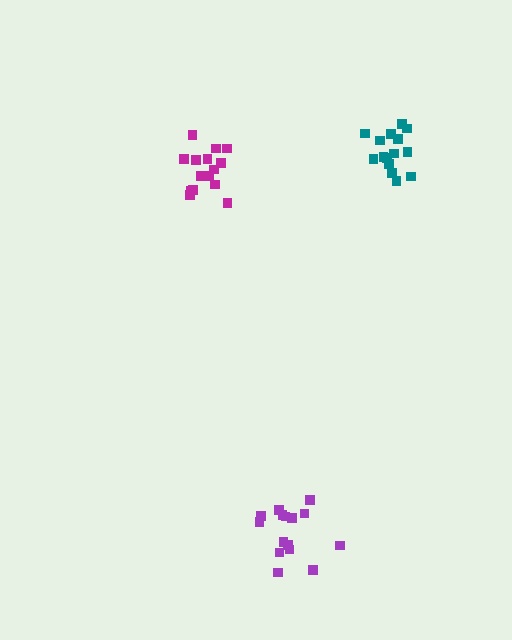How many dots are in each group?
Group 1: 15 dots, Group 2: 15 dots, Group 3: 15 dots (45 total).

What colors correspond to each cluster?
The clusters are colored: teal, magenta, purple.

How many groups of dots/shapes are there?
There are 3 groups.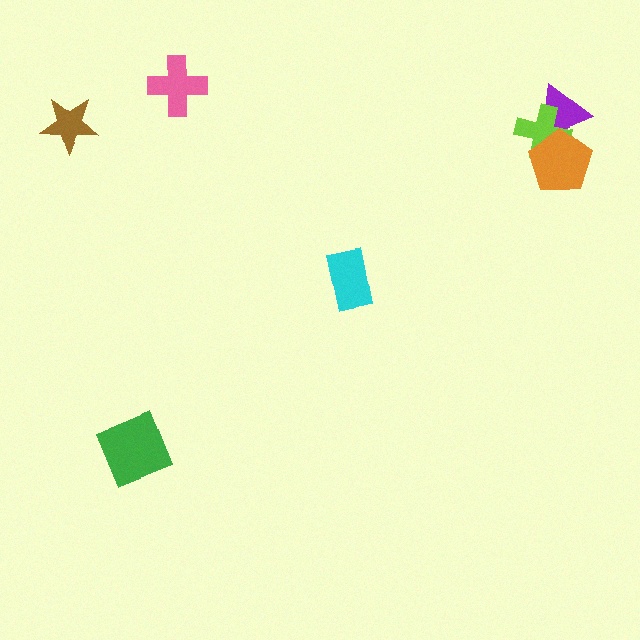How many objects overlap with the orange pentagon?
2 objects overlap with the orange pentagon.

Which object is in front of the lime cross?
The orange pentagon is in front of the lime cross.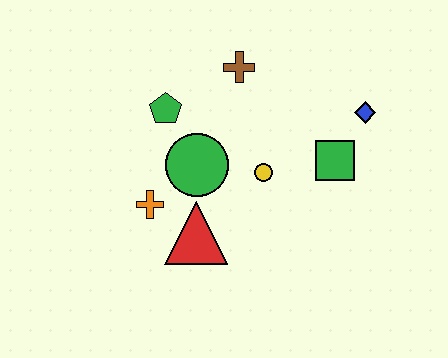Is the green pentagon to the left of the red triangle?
Yes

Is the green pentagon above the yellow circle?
Yes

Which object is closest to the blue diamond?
The green square is closest to the blue diamond.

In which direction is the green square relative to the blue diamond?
The green square is below the blue diamond.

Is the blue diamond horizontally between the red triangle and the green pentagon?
No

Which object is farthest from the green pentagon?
The blue diamond is farthest from the green pentagon.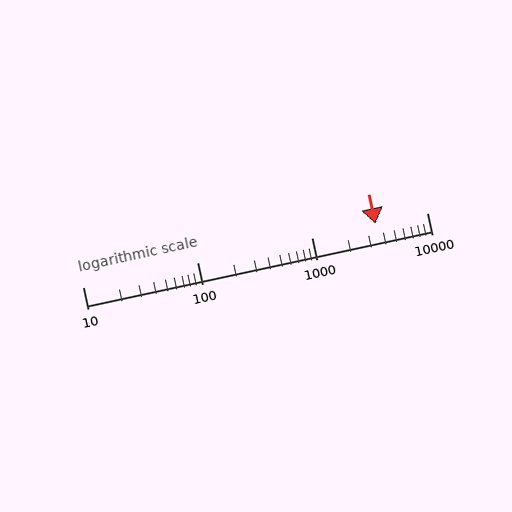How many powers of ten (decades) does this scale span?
The scale spans 3 decades, from 10 to 10000.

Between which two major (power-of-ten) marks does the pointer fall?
The pointer is between 1000 and 10000.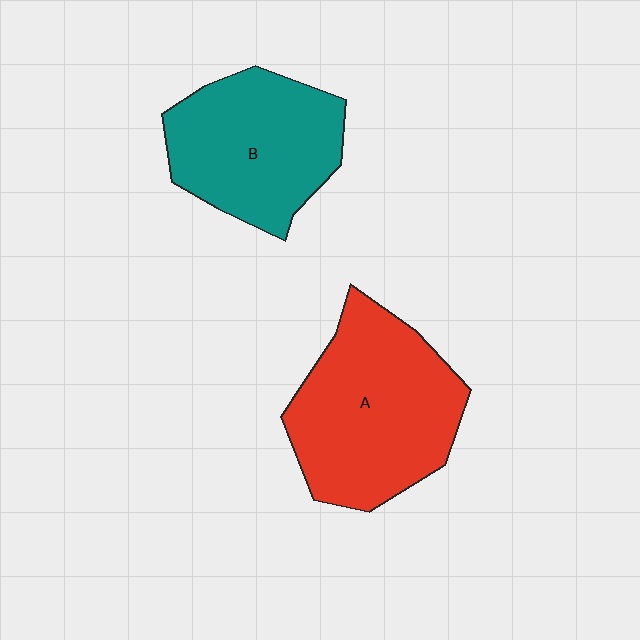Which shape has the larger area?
Shape A (red).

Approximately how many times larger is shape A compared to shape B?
Approximately 1.2 times.